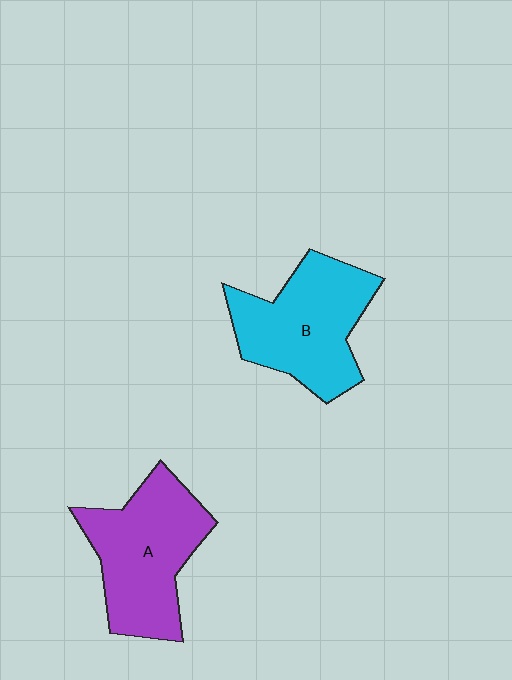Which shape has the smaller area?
Shape B (cyan).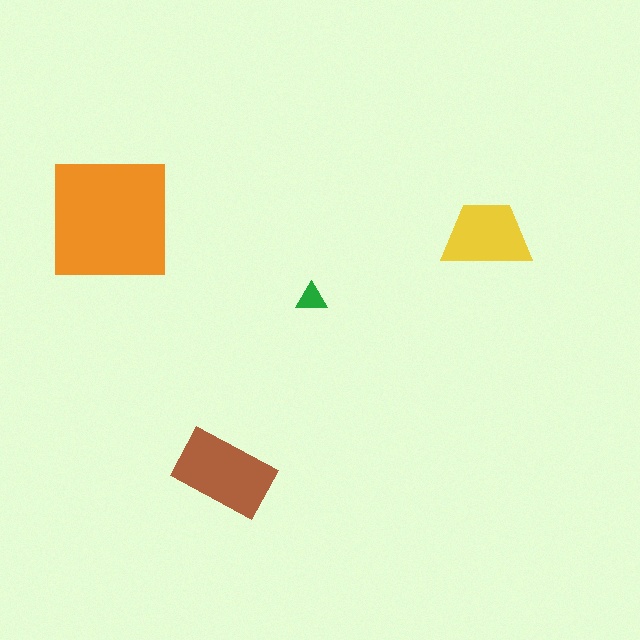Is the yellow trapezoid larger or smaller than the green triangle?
Larger.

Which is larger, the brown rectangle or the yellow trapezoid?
The brown rectangle.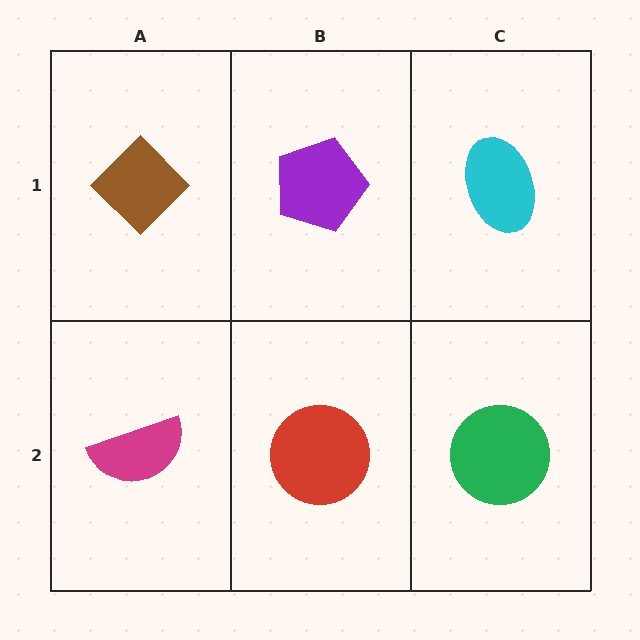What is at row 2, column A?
A magenta semicircle.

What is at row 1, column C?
A cyan ellipse.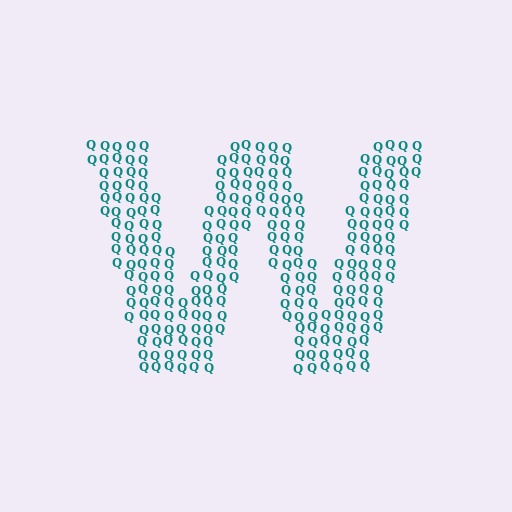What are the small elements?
The small elements are letter Q's.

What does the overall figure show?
The overall figure shows the letter W.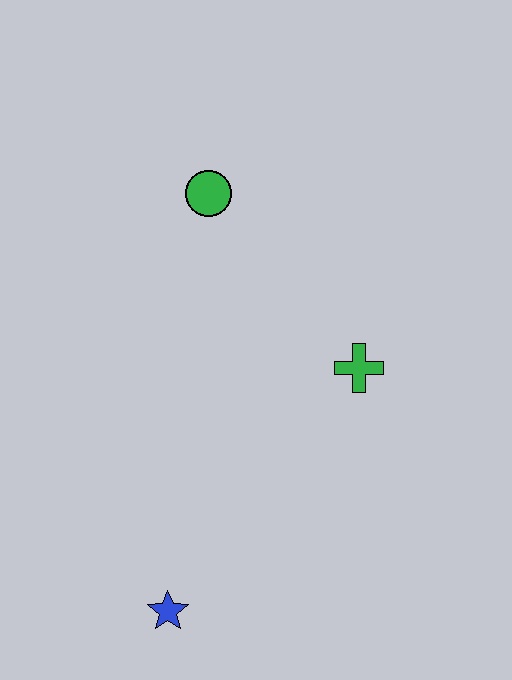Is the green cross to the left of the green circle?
No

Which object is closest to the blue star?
The green cross is closest to the blue star.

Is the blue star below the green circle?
Yes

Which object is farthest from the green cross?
The blue star is farthest from the green cross.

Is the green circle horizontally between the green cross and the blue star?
Yes